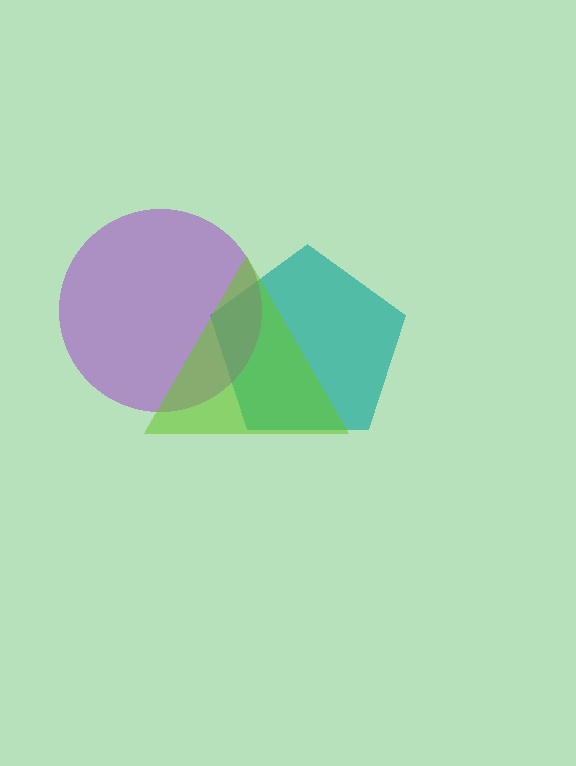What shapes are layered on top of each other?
The layered shapes are: a teal pentagon, a purple circle, a lime triangle.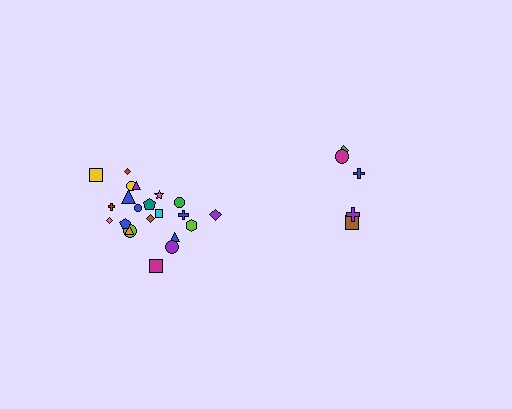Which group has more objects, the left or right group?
The left group.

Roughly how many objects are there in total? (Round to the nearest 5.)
Roughly 25 objects in total.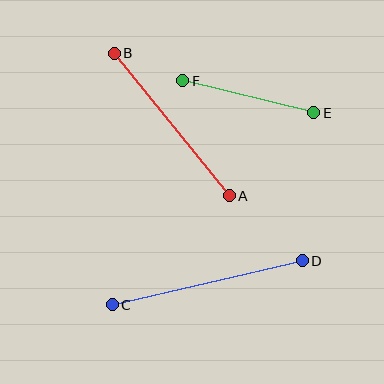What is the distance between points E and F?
The distance is approximately 135 pixels.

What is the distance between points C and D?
The distance is approximately 195 pixels.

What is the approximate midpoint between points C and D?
The midpoint is at approximately (207, 283) pixels.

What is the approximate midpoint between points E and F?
The midpoint is at approximately (248, 97) pixels.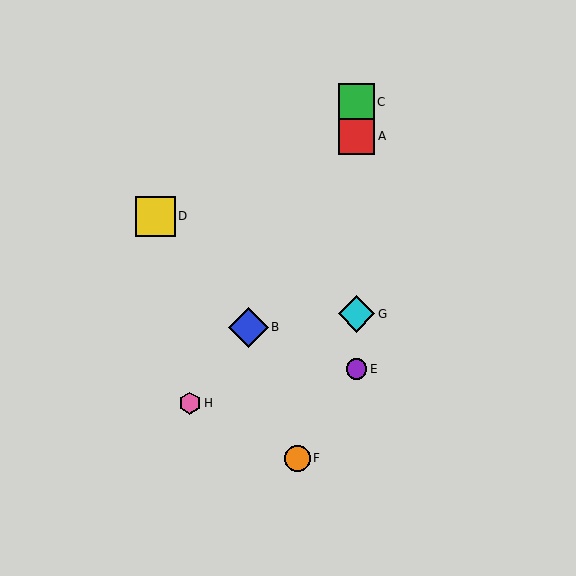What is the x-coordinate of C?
Object C is at x≈356.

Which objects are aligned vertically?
Objects A, C, E, G are aligned vertically.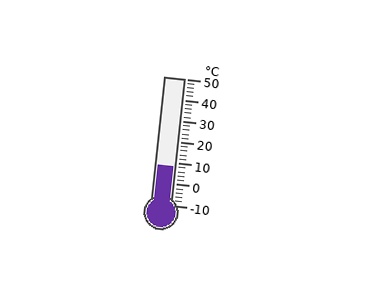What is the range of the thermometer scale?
The thermometer scale ranges from -10°C to 50°C.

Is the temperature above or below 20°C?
The temperature is below 20°C.